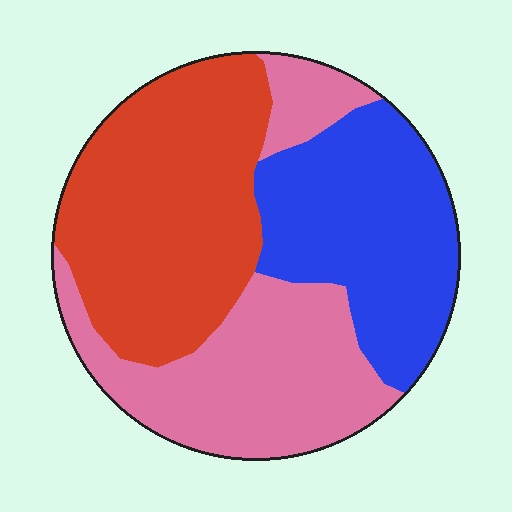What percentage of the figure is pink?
Pink covers about 35% of the figure.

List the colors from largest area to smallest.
From largest to smallest: red, pink, blue.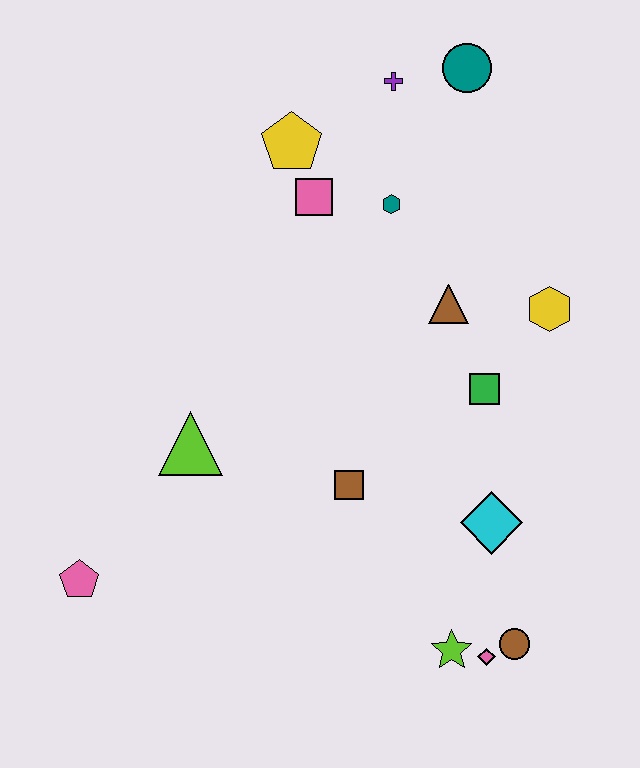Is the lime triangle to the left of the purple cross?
Yes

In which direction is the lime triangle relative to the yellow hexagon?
The lime triangle is to the left of the yellow hexagon.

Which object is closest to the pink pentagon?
The lime triangle is closest to the pink pentagon.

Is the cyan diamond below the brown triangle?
Yes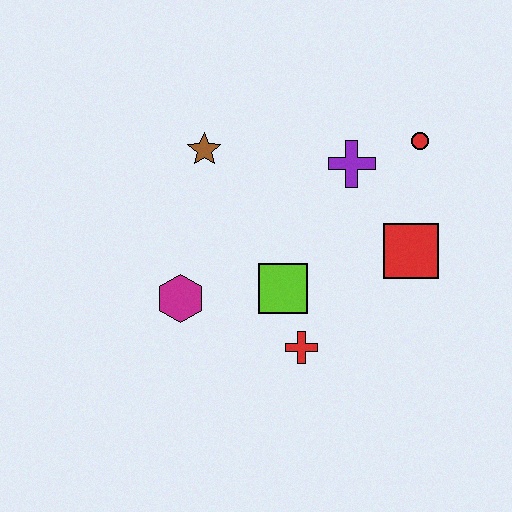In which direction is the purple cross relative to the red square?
The purple cross is above the red square.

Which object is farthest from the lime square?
The red circle is farthest from the lime square.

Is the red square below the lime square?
No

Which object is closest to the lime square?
The red cross is closest to the lime square.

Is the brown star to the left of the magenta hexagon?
No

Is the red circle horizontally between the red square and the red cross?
No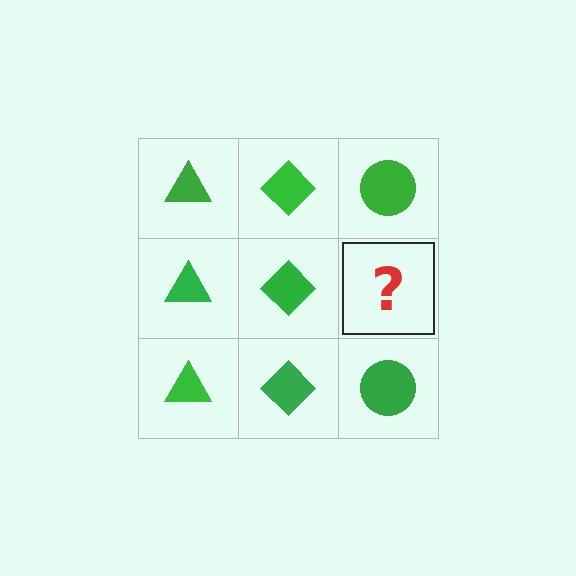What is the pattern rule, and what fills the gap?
The rule is that each column has a consistent shape. The gap should be filled with a green circle.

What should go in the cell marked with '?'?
The missing cell should contain a green circle.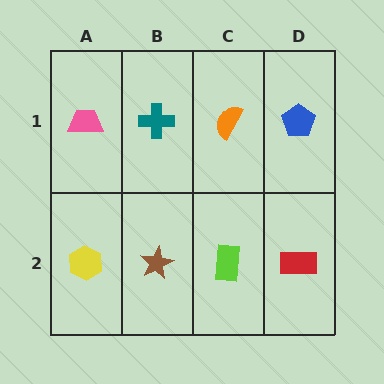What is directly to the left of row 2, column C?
A brown star.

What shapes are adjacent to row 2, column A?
A pink trapezoid (row 1, column A), a brown star (row 2, column B).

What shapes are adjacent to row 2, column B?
A teal cross (row 1, column B), a yellow hexagon (row 2, column A), a lime rectangle (row 2, column C).